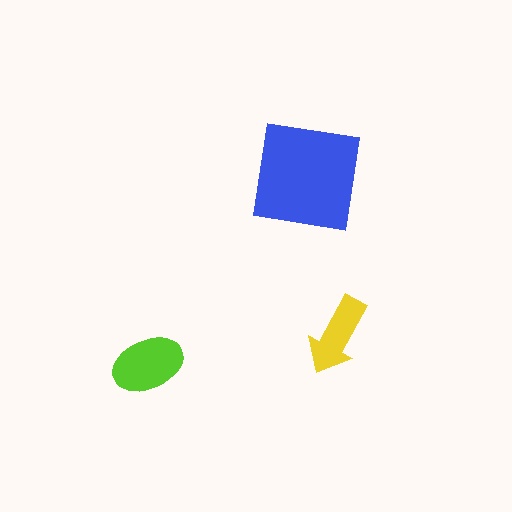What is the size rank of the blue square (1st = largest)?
1st.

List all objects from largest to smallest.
The blue square, the lime ellipse, the yellow arrow.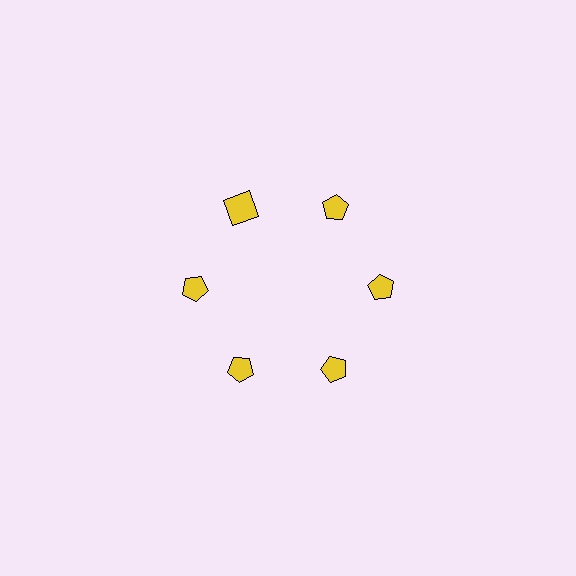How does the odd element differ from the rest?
It has a different shape: square instead of pentagon.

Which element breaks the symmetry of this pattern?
The yellow square at roughly the 11 o'clock position breaks the symmetry. All other shapes are yellow pentagons.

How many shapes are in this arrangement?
There are 6 shapes arranged in a ring pattern.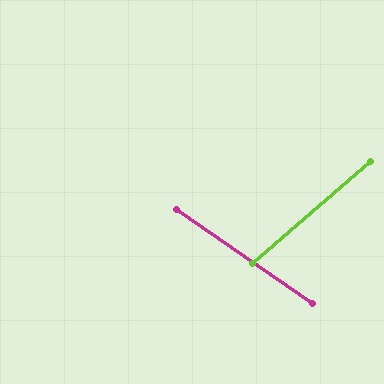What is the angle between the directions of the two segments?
Approximately 75 degrees.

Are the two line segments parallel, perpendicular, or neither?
Neither parallel nor perpendicular — they differ by about 75°.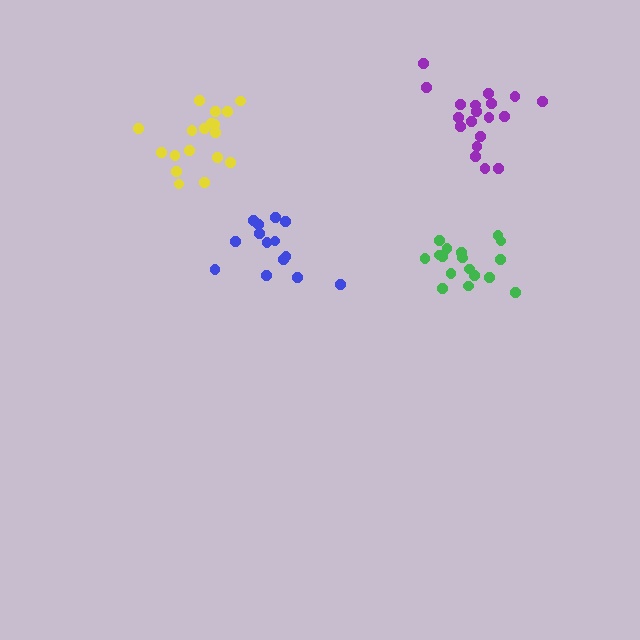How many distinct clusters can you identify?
There are 4 distinct clusters.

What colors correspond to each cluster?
The clusters are colored: yellow, purple, green, blue.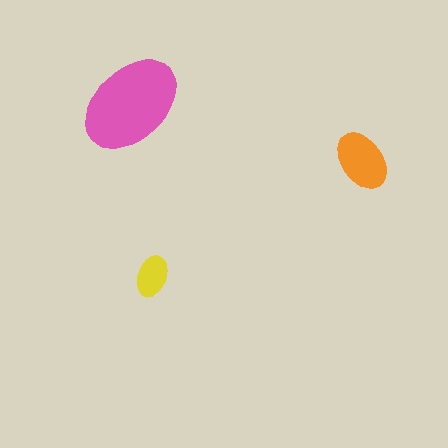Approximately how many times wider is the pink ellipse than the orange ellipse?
About 1.5 times wider.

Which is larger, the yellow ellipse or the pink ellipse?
The pink one.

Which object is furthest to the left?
The pink ellipse is leftmost.